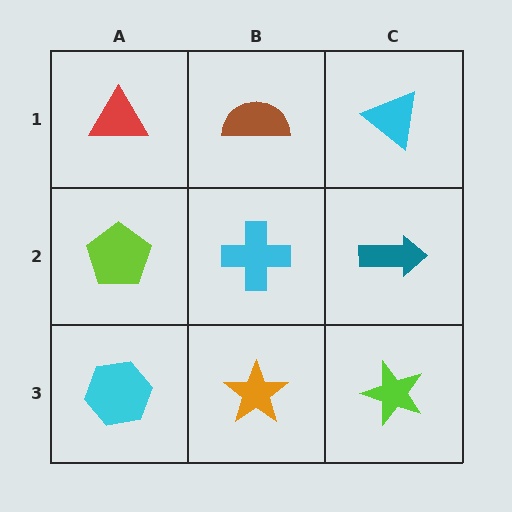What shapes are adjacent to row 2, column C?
A cyan triangle (row 1, column C), a lime star (row 3, column C), a cyan cross (row 2, column B).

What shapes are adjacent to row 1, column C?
A teal arrow (row 2, column C), a brown semicircle (row 1, column B).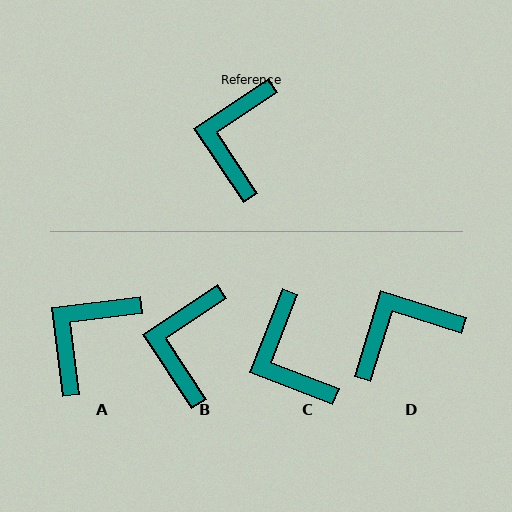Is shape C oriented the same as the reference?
No, it is off by about 35 degrees.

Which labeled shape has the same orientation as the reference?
B.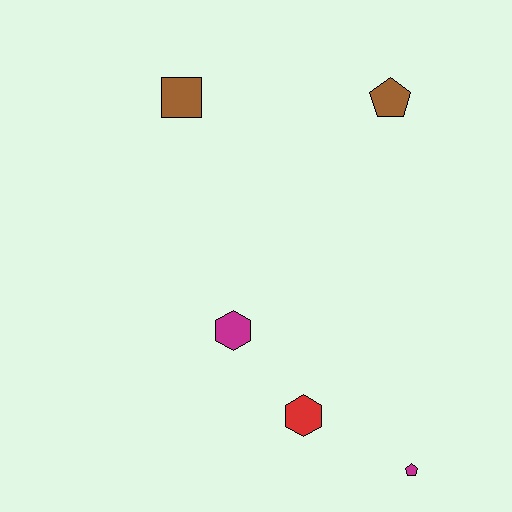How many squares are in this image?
There is 1 square.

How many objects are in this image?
There are 5 objects.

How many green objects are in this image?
There are no green objects.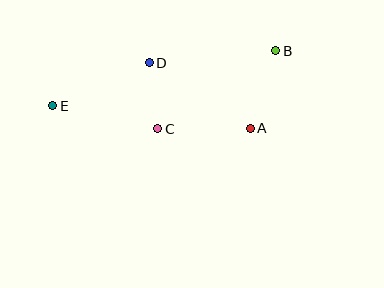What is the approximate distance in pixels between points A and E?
The distance between A and E is approximately 199 pixels.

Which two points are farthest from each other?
Points B and E are farthest from each other.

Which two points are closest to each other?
Points C and D are closest to each other.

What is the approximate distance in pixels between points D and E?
The distance between D and E is approximately 106 pixels.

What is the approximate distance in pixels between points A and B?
The distance between A and B is approximately 81 pixels.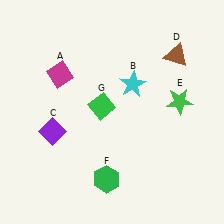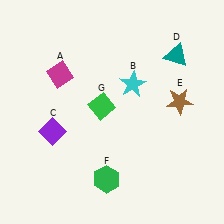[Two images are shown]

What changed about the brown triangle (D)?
In Image 1, D is brown. In Image 2, it changed to teal.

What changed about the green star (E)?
In Image 1, E is green. In Image 2, it changed to brown.